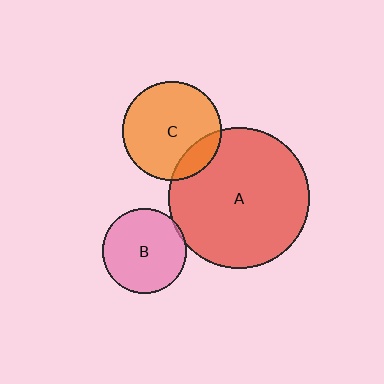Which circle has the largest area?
Circle A (red).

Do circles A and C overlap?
Yes.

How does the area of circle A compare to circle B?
Approximately 2.8 times.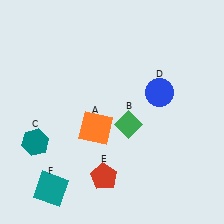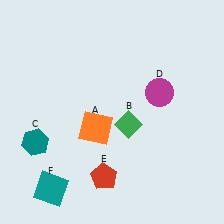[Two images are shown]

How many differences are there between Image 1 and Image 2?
There is 1 difference between the two images.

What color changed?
The circle (D) changed from blue in Image 1 to magenta in Image 2.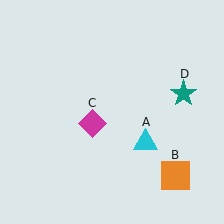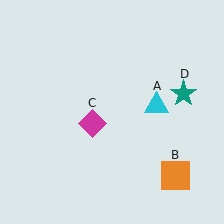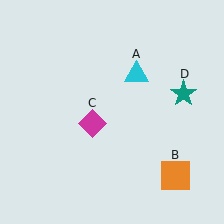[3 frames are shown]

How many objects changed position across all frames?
1 object changed position: cyan triangle (object A).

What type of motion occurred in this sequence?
The cyan triangle (object A) rotated counterclockwise around the center of the scene.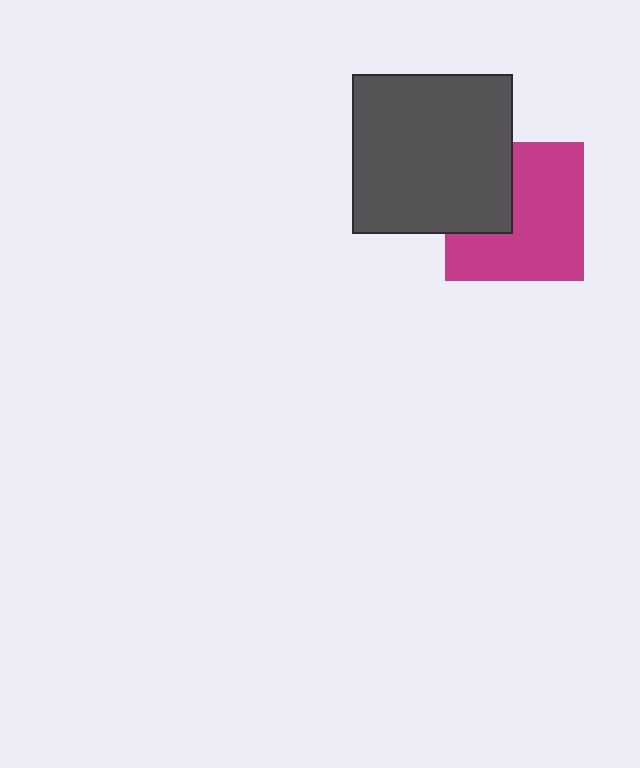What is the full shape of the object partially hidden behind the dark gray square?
The partially hidden object is a magenta square.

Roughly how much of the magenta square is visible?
Most of it is visible (roughly 68%).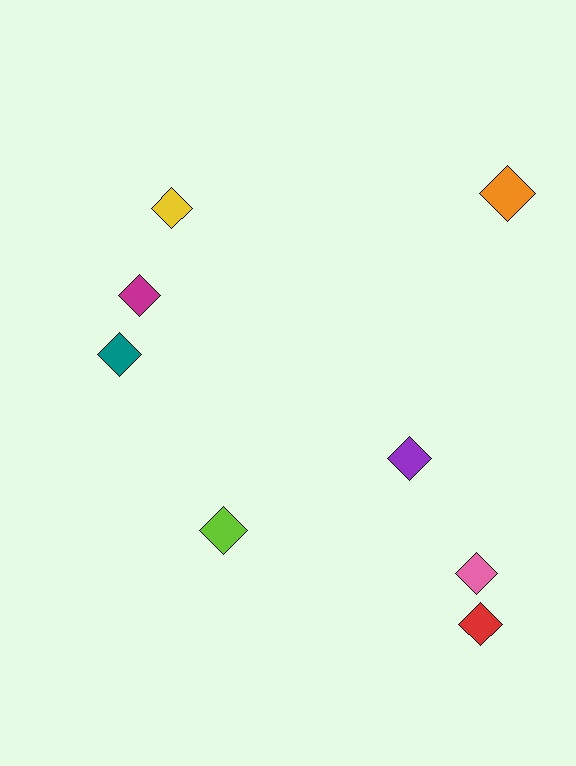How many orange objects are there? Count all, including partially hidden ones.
There is 1 orange object.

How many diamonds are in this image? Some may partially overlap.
There are 8 diamonds.